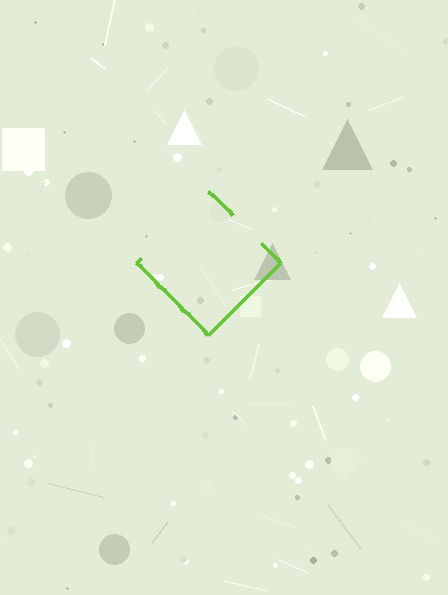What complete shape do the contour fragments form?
The contour fragments form a diamond.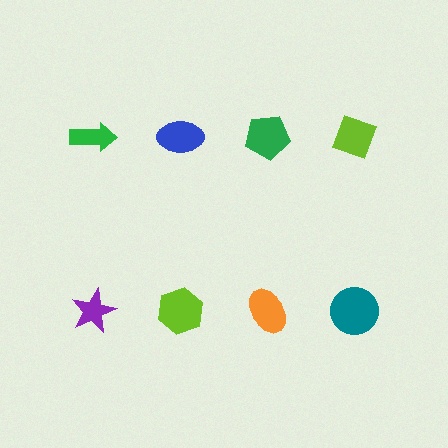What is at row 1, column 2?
A blue ellipse.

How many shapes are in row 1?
4 shapes.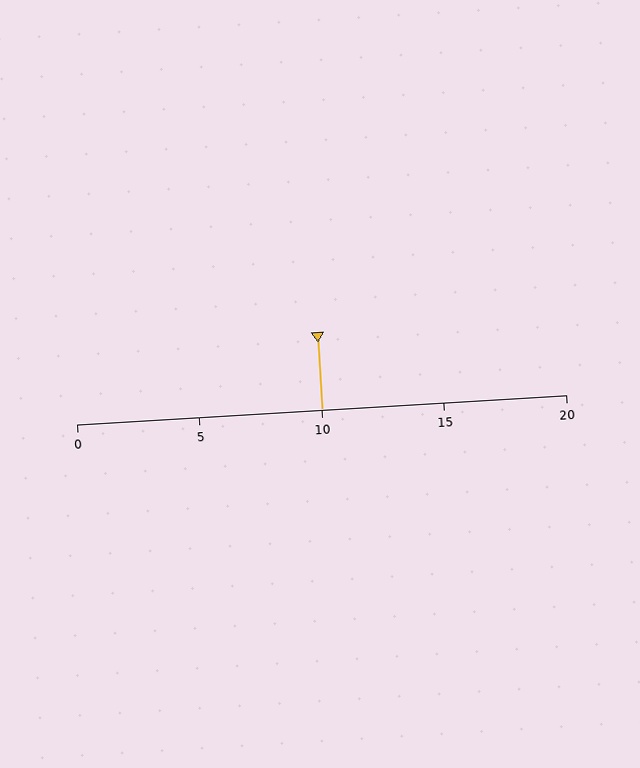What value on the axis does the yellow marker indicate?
The marker indicates approximately 10.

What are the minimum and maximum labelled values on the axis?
The axis runs from 0 to 20.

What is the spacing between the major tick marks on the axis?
The major ticks are spaced 5 apart.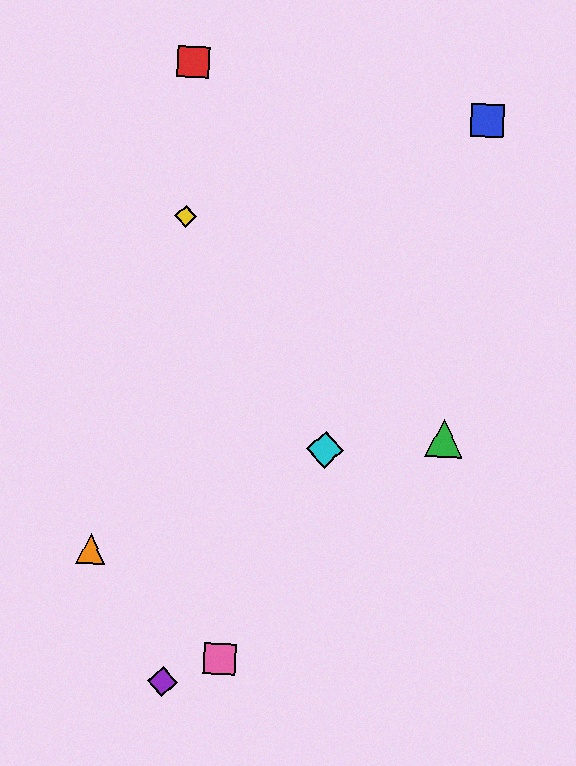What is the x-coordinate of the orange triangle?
The orange triangle is at x≈91.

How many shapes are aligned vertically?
3 shapes (the red square, the yellow diamond, the purple diamond) are aligned vertically.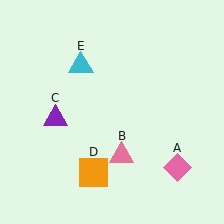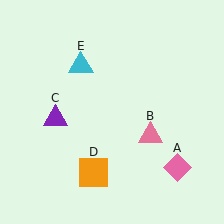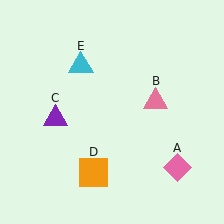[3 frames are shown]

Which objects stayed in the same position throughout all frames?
Pink diamond (object A) and purple triangle (object C) and orange square (object D) and cyan triangle (object E) remained stationary.